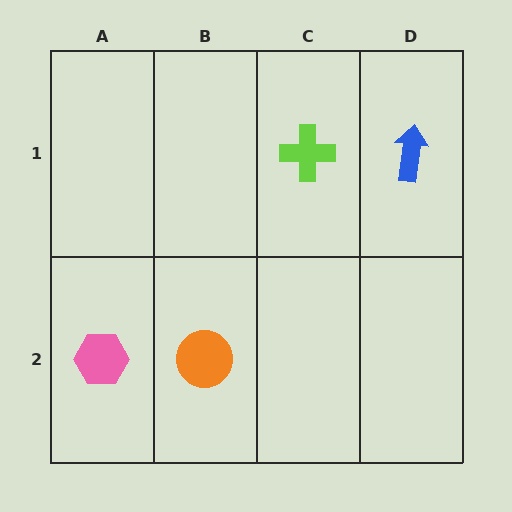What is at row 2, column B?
An orange circle.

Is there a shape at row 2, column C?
No, that cell is empty.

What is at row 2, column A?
A pink hexagon.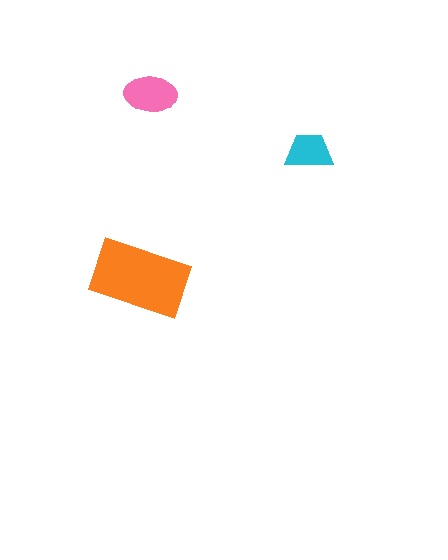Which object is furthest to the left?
The orange rectangle is leftmost.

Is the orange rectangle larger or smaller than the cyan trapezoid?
Larger.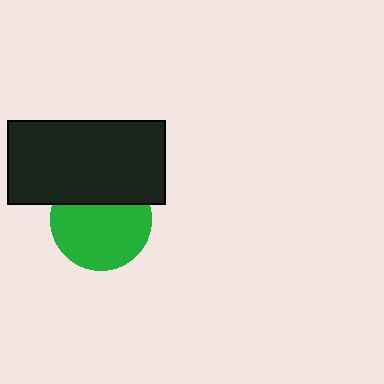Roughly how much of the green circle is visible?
Most of it is visible (roughly 67%).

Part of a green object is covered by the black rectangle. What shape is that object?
It is a circle.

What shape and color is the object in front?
The object in front is a black rectangle.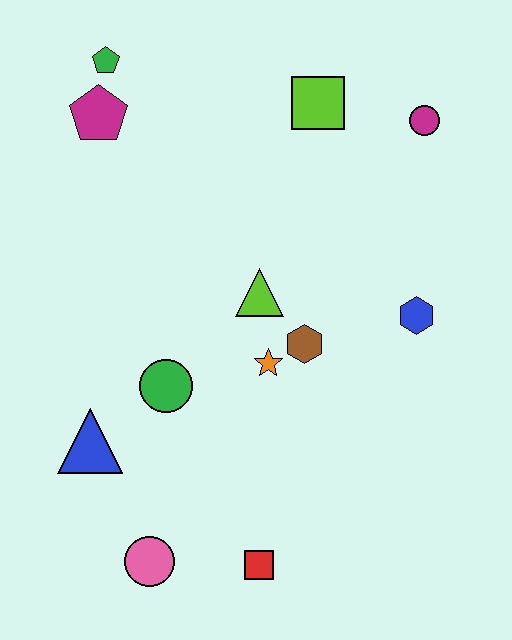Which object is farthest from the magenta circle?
The pink circle is farthest from the magenta circle.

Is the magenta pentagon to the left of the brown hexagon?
Yes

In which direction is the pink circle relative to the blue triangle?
The pink circle is below the blue triangle.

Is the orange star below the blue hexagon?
Yes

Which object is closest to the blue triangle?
The green circle is closest to the blue triangle.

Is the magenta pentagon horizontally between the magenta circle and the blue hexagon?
No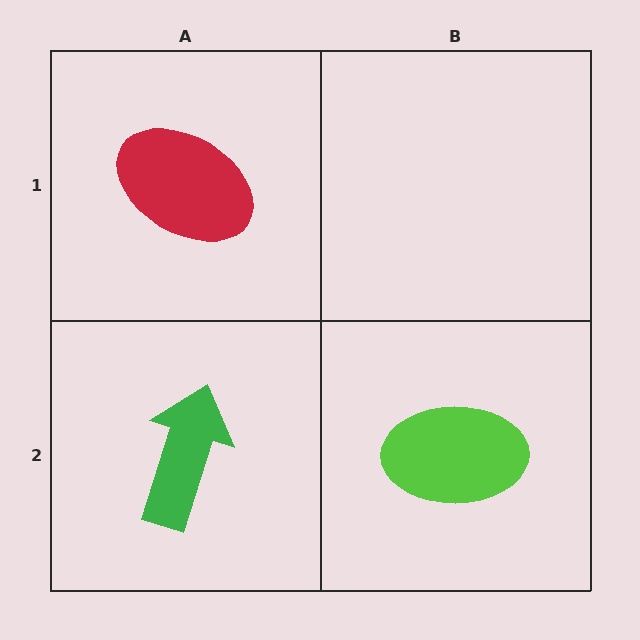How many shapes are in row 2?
2 shapes.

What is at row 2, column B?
A lime ellipse.